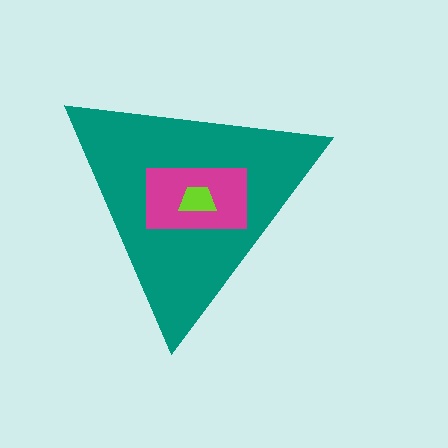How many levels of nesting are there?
3.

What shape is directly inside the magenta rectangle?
The lime trapezoid.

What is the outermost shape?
The teal triangle.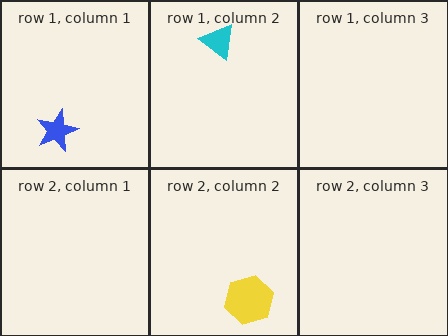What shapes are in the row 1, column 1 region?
The blue star.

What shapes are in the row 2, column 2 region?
The yellow hexagon.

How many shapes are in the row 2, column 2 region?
1.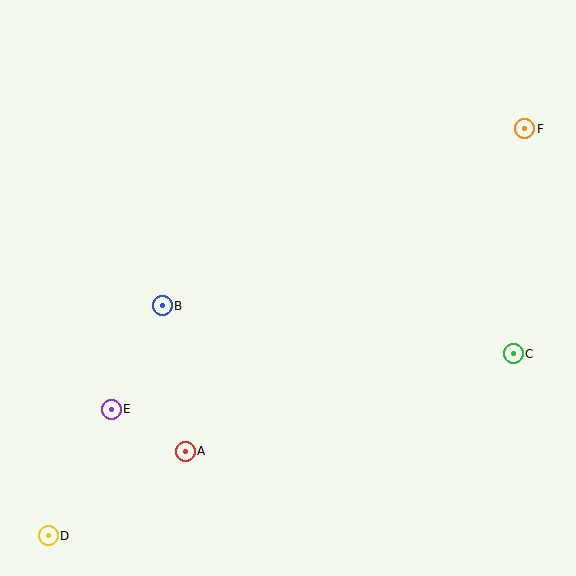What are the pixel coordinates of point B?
Point B is at (162, 306).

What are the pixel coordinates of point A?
Point A is at (185, 451).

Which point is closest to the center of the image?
Point B at (162, 306) is closest to the center.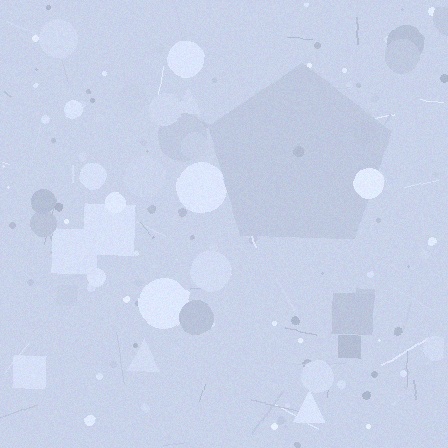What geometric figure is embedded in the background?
A pentagon is embedded in the background.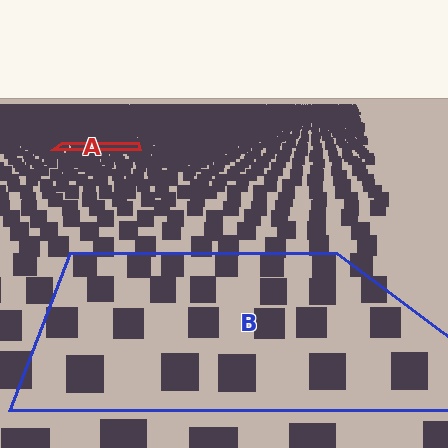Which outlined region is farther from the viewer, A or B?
Region A is farther from the viewer — the texture elements inside it appear smaller and more densely packed.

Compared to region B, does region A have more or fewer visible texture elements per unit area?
Region A has more texture elements per unit area — they are packed more densely because it is farther away.